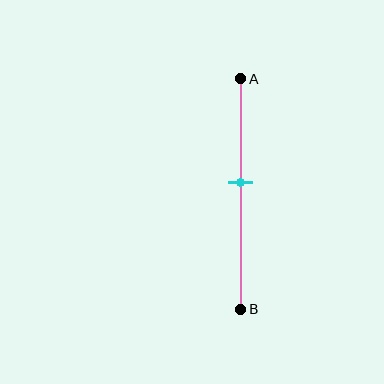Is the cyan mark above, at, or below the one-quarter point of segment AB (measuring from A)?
The cyan mark is below the one-quarter point of segment AB.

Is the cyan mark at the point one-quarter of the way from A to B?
No, the mark is at about 45% from A, not at the 25% one-quarter point.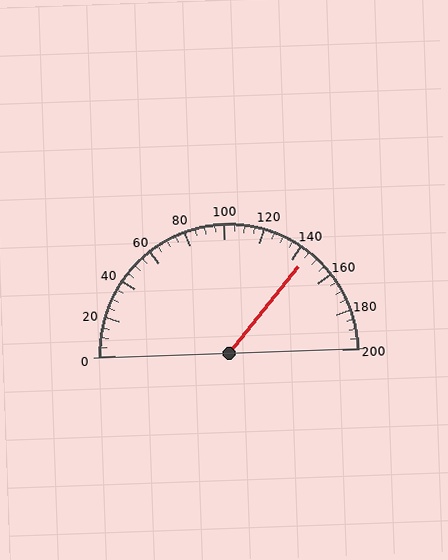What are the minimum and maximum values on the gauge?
The gauge ranges from 0 to 200.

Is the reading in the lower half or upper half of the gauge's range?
The reading is in the upper half of the range (0 to 200).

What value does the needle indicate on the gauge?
The needle indicates approximately 145.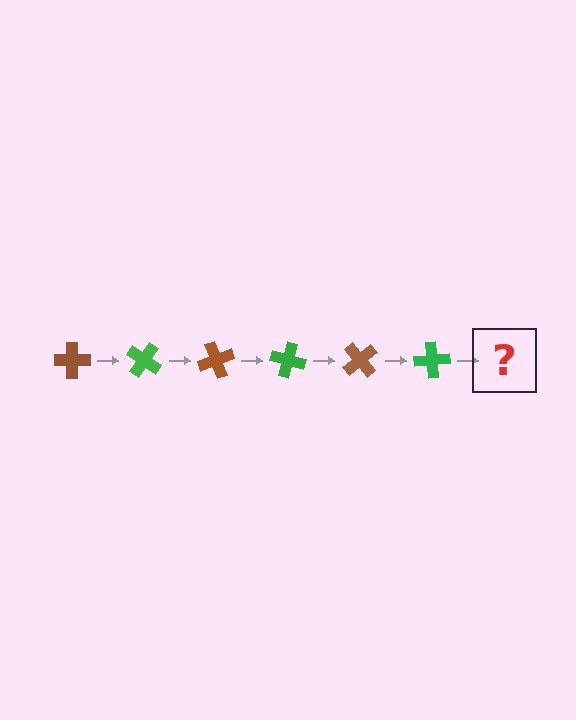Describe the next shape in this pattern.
It should be a brown cross, rotated 210 degrees from the start.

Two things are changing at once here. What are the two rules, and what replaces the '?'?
The two rules are that it rotates 35 degrees each step and the color cycles through brown and green. The '?' should be a brown cross, rotated 210 degrees from the start.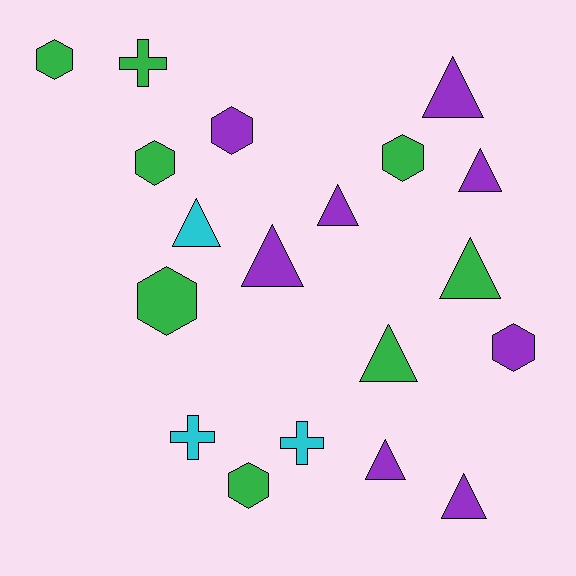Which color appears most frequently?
Purple, with 8 objects.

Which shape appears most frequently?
Triangle, with 9 objects.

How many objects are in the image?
There are 19 objects.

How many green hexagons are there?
There are 5 green hexagons.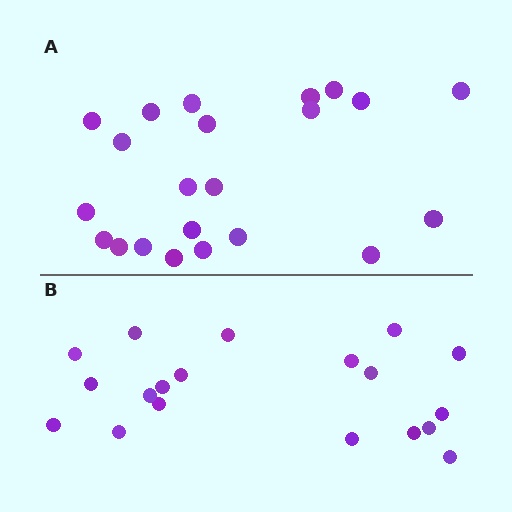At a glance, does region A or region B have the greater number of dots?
Region A (the top region) has more dots.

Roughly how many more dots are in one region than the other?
Region A has just a few more — roughly 2 or 3 more dots than region B.